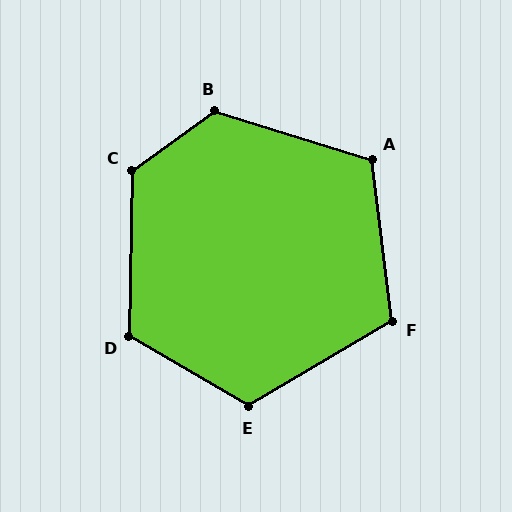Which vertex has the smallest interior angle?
F, at approximately 114 degrees.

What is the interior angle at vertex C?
Approximately 127 degrees (obtuse).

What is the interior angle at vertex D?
Approximately 119 degrees (obtuse).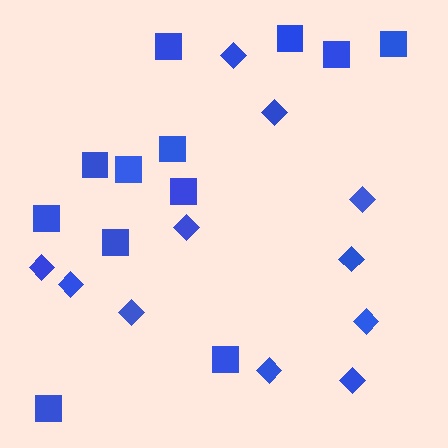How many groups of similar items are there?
There are 2 groups: one group of diamonds (11) and one group of squares (12).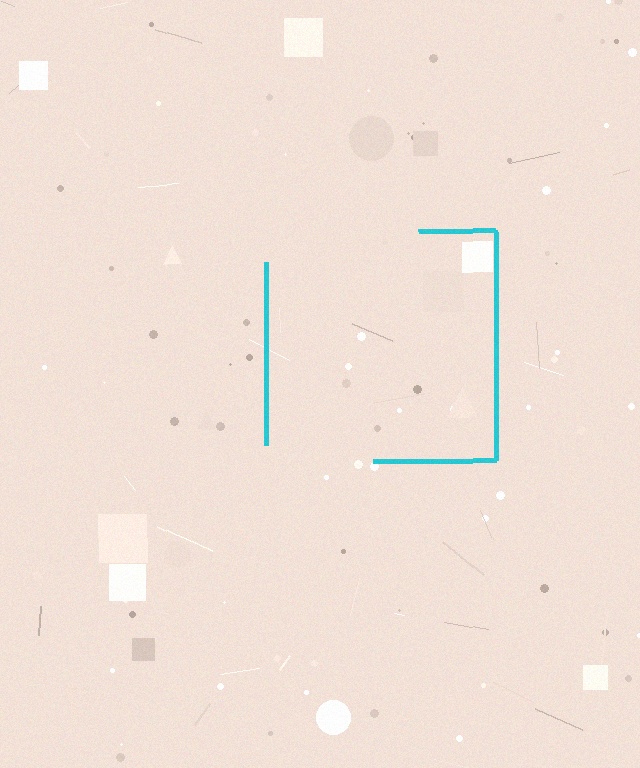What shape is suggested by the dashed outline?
The dashed outline suggests a square.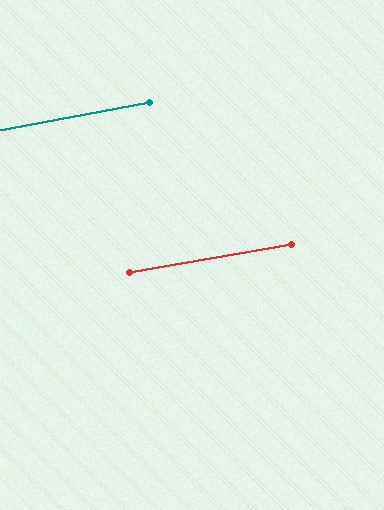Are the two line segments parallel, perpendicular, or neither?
Parallel — their directions differ by only 0.5°.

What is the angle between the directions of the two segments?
Approximately 1 degree.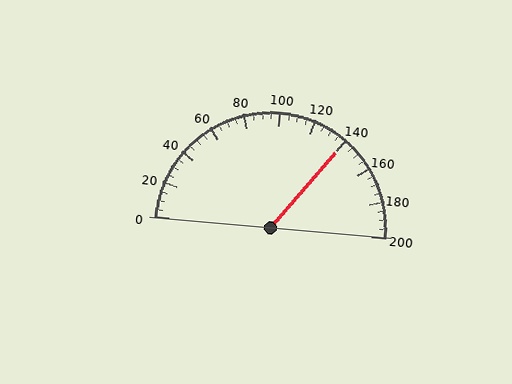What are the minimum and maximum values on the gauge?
The gauge ranges from 0 to 200.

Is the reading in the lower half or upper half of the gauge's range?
The reading is in the upper half of the range (0 to 200).